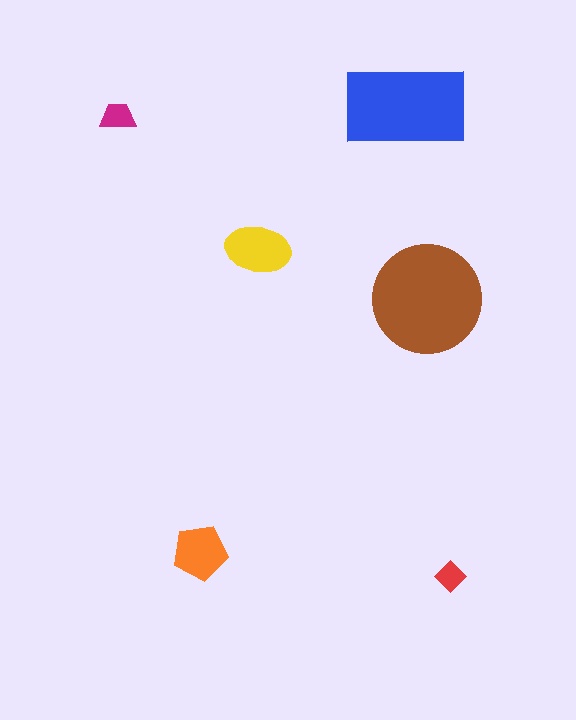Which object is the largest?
The brown circle.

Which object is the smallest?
The red diamond.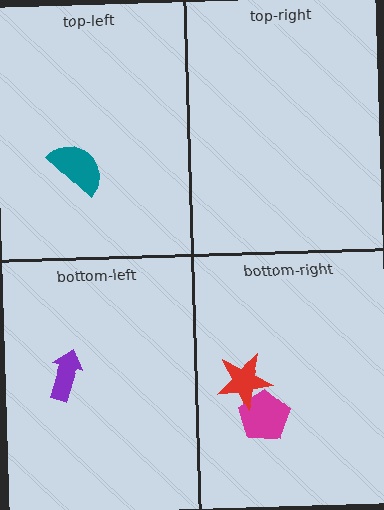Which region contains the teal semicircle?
The top-left region.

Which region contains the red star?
The bottom-right region.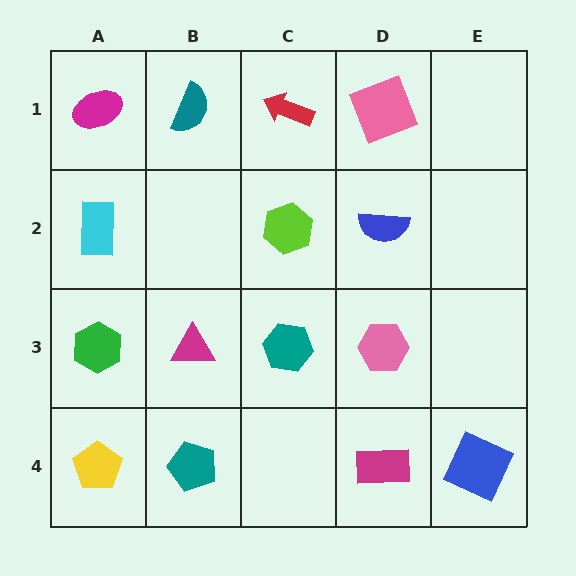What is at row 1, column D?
A pink square.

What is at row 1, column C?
A red arrow.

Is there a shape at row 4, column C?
No, that cell is empty.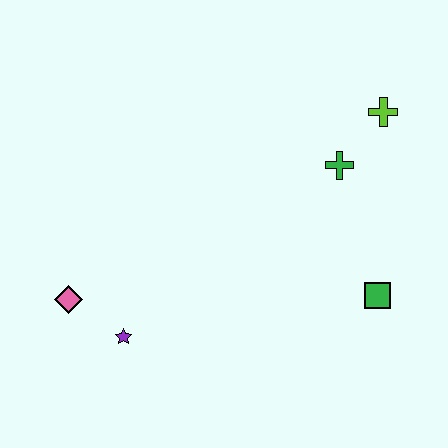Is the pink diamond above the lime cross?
No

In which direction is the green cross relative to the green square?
The green cross is above the green square.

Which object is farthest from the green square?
The pink diamond is farthest from the green square.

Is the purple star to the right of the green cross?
No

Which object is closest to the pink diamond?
The purple star is closest to the pink diamond.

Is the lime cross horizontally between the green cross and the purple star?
No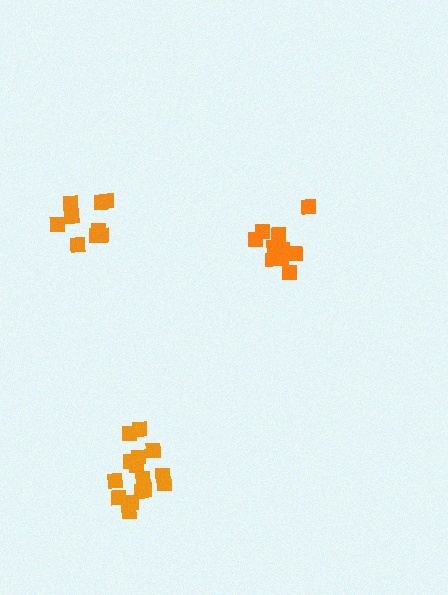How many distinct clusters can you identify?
There are 3 distinct clusters.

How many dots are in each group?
Group 1: 11 dots, Group 2: 15 dots, Group 3: 9 dots (35 total).